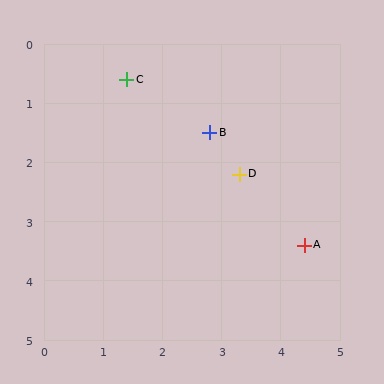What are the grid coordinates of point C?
Point C is at approximately (1.4, 0.6).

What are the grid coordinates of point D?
Point D is at approximately (3.3, 2.2).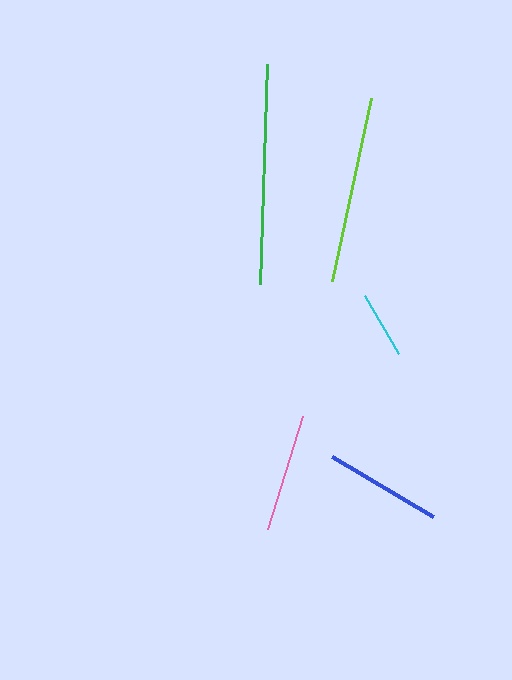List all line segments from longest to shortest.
From longest to shortest: green, lime, pink, blue, cyan.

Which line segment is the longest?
The green line is the longest at approximately 220 pixels.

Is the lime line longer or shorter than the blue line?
The lime line is longer than the blue line.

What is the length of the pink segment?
The pink segment is approximately 119 pixels long.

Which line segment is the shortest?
The cyan line is the shortest at approximately 67 pixels.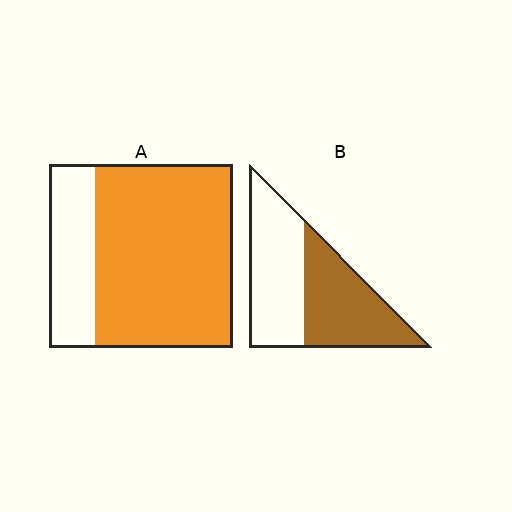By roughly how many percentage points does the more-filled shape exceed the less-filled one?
By roughly 25 percentage points (A over B).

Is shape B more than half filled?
Roughly half.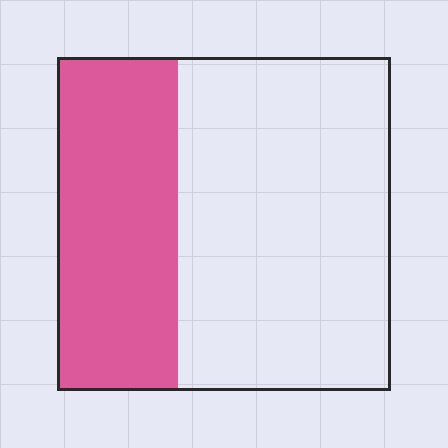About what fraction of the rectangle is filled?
About three eighths (3/8).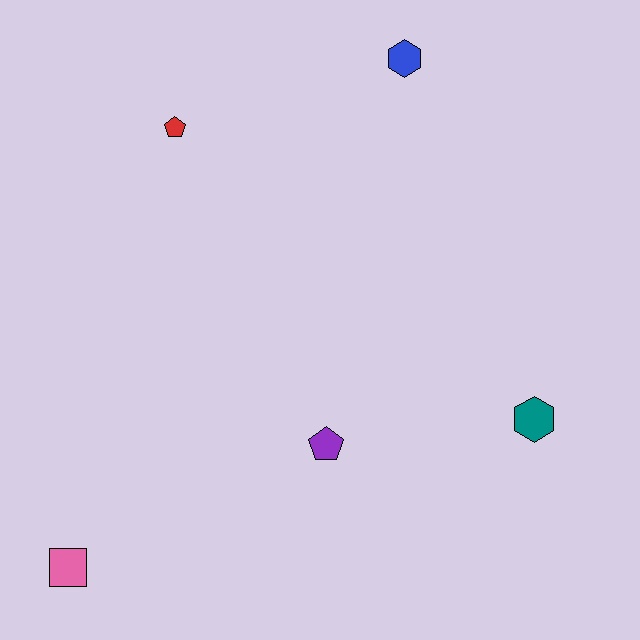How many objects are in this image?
There are 5 objects.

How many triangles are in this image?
There are no triangles.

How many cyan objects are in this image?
There are no cyan objects.